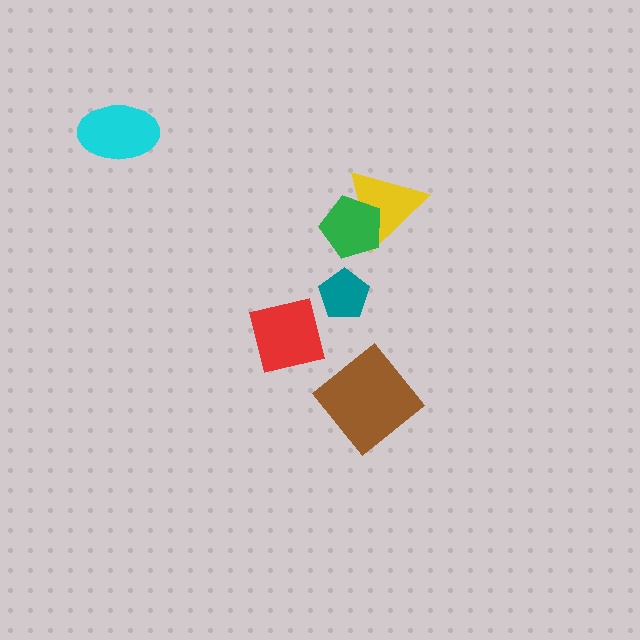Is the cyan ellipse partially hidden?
No, no other shape covers it.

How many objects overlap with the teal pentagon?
0 objects overlap with the teal pentagon.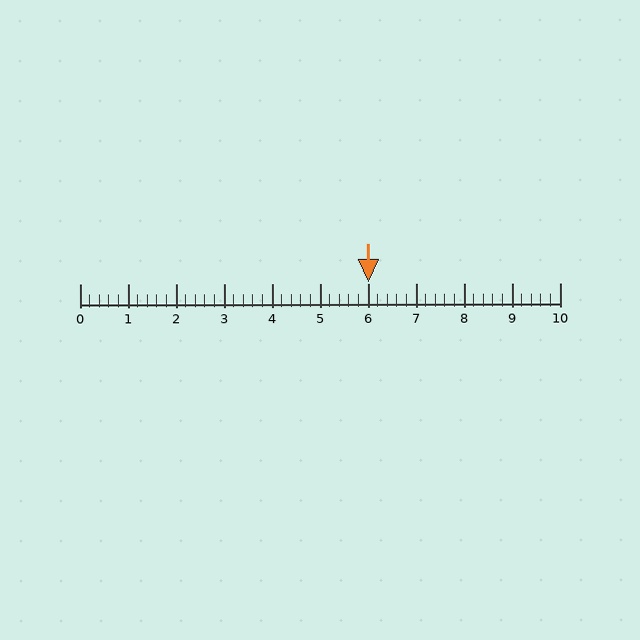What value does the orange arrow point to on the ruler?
The orange arrow points to approximately 6.0.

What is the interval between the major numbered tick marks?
The major tick marks are spaced 1 units apart.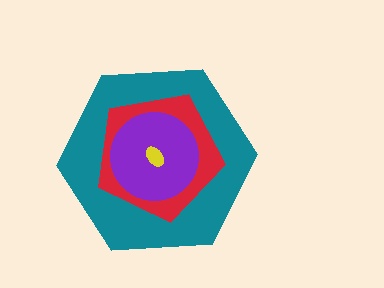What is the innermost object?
The yellow ellipse.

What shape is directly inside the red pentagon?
The purple circle.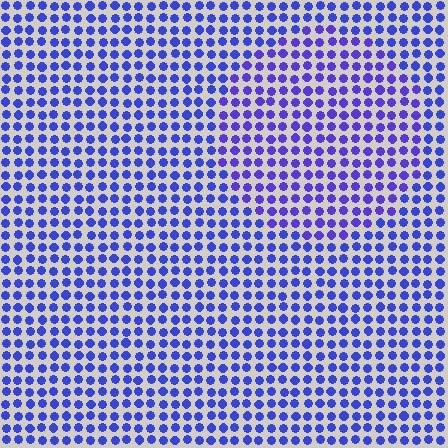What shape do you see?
I see a circle.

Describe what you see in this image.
The image is filled with small blue elements in a uniform arrangement. A circle-shaped region is visible where the elements are tinted to a slightly different hue, forming a subtle color boundary.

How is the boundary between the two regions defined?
The boundary is defined purely by a slight shift in hue (about 20 degrees). Spacing, size, and orientation are identical on both sides.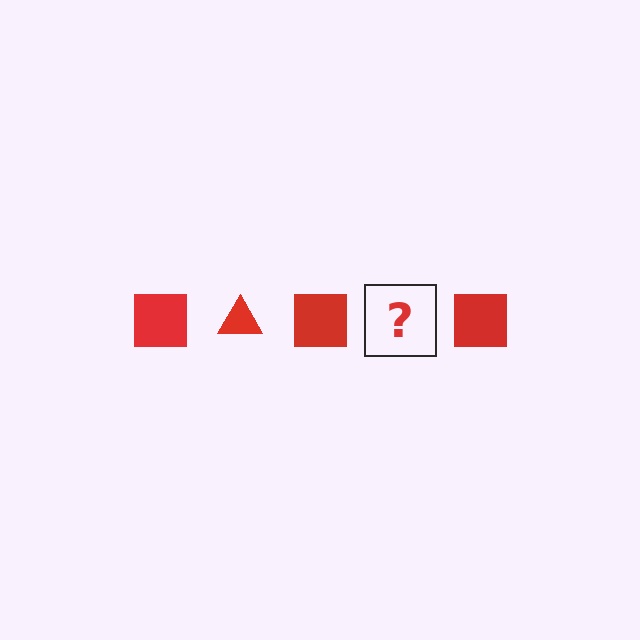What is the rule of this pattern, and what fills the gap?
The rule is that the pattern cycles through square, triangle shapes in red. The gap should be filled with a red triangle.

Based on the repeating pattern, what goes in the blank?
The blank should be a red triangle.